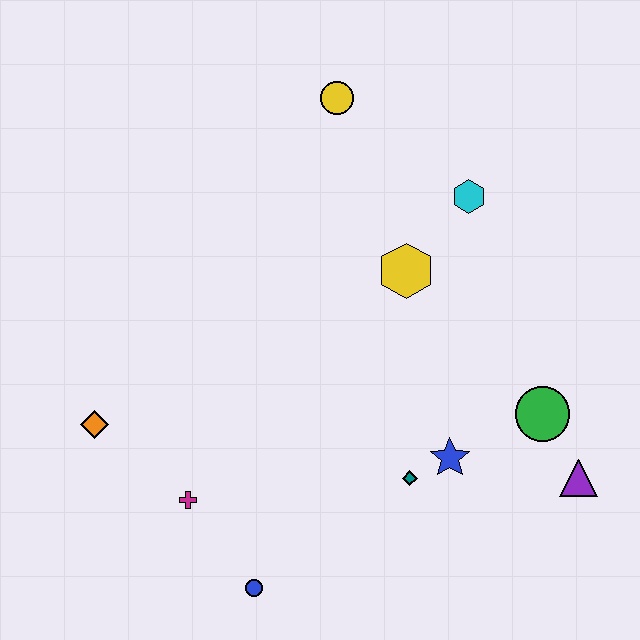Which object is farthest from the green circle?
The orange diamond is farthest from the green circle.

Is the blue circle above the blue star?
No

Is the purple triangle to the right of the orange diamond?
Yes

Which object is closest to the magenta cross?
The blue circle is closest to the magenta cross.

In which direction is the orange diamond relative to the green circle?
The orange diamond is to the left of the green circle.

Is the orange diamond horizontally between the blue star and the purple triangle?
No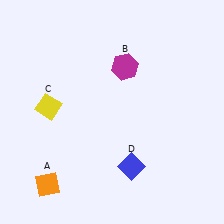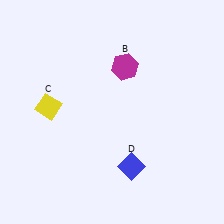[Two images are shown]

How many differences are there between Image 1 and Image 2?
There is 1 difference between the two images.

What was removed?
The orange diamond (A) was removed in Image 2.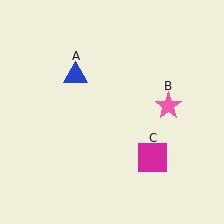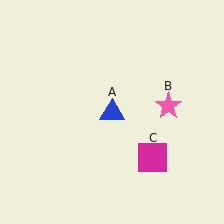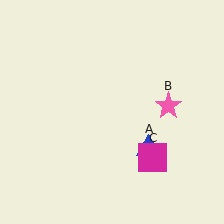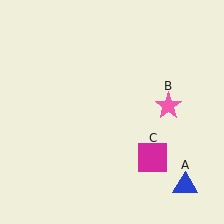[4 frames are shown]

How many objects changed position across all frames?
1 object changed position: blue triangle (object A).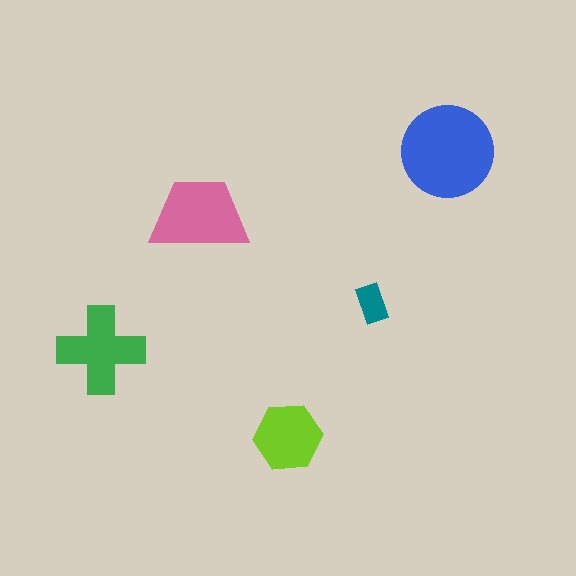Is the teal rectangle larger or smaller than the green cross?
Smaller.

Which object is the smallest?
The teal rectangle.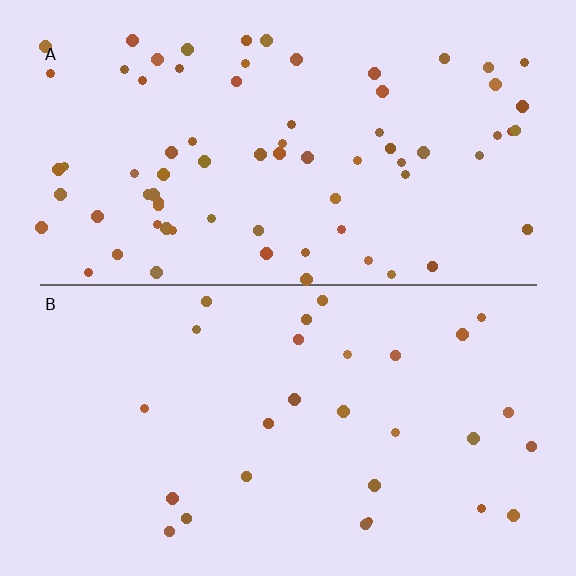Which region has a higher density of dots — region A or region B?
A (the top).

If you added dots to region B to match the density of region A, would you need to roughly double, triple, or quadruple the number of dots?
Approximately triple.